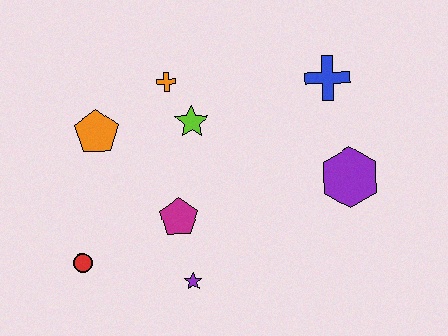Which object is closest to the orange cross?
The lime star is closest to the orange cross.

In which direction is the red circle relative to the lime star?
The red circle is below the lime star.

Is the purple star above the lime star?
No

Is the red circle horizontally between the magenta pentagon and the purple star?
No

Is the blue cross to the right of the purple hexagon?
No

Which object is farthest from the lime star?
The red circle is farthest from the lime star.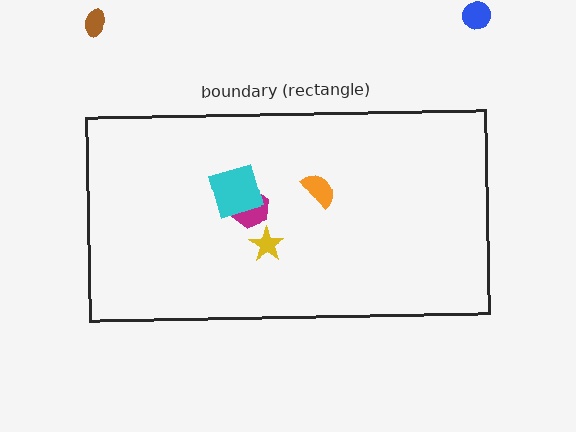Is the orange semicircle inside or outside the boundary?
Inside.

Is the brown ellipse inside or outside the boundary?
Outside.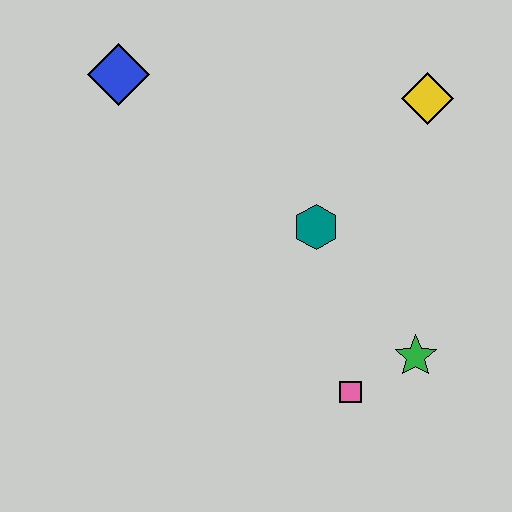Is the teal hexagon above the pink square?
Yes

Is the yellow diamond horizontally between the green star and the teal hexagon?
No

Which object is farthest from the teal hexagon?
The blue diamond is farthest from the teal hexagon.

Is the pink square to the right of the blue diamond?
Yes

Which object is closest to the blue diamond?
The teal hexagon is closest to the blue diamond.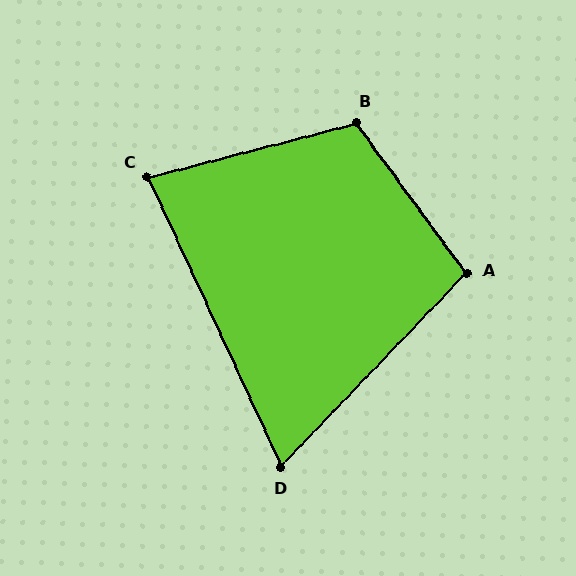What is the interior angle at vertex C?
Approximately 80 degrees (acute).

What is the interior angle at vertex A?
Approximately 100 degrees (obtuse).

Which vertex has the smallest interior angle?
D, at approximately 69 degrees.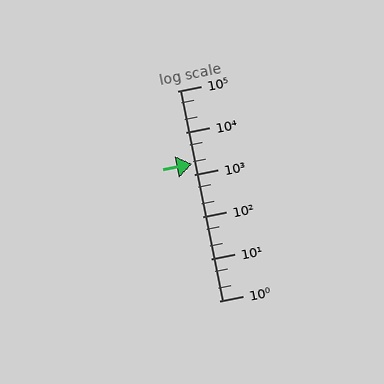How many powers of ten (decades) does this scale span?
The scale spans 5 decades, from 1 to 100000.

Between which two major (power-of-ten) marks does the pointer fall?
The pointer is between 1000 and 10000.